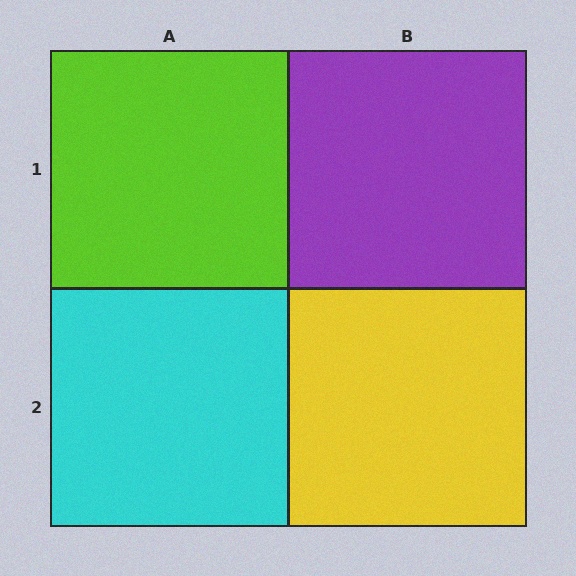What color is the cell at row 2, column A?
Cyan.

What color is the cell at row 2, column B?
Yellow.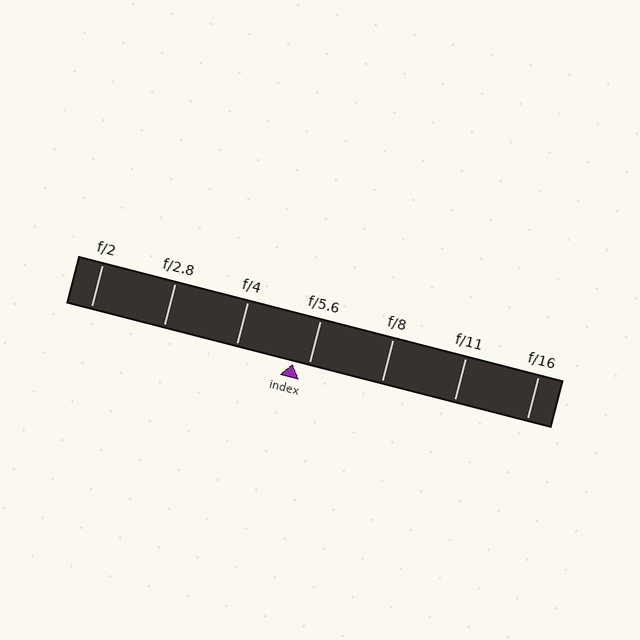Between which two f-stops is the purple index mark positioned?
The index mark is between f/4 and f/5.6.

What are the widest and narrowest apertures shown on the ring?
The widest aperture shown is f/2 and the narrowest is f/16.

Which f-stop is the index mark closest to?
The index mark is closest to f/5.6.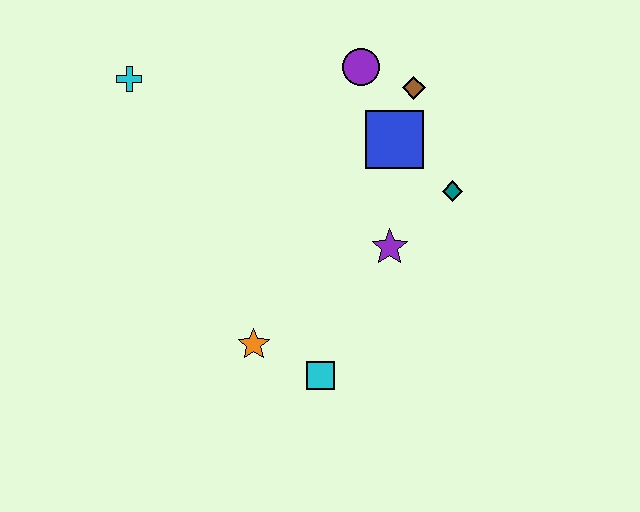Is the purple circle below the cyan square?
No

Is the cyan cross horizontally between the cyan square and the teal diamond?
No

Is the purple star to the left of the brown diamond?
Yes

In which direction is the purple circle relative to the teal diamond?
The purple circle is above the teal diamond.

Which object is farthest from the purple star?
The cyan cross is farthest from the purple star.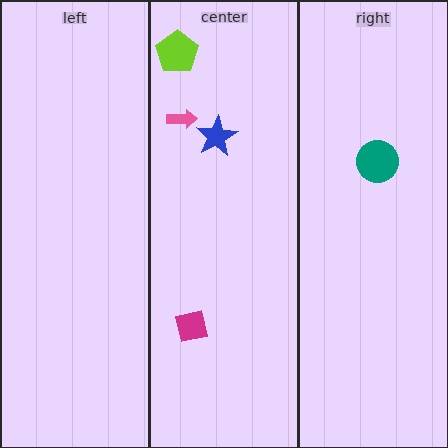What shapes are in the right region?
The teal circle.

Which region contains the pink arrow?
The center region.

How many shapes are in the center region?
4.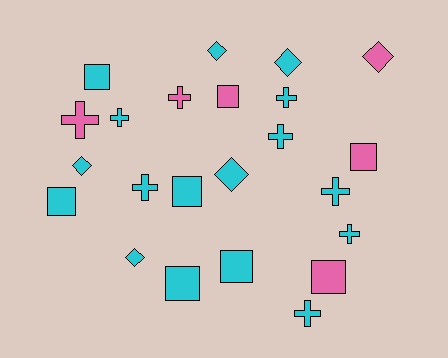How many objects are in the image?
There are 23 objects.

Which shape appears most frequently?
Cross, with 9 objects.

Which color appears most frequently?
Cyan, with 17 objects.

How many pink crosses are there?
There are 2 pink crosses.